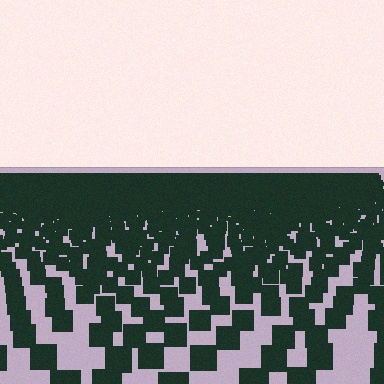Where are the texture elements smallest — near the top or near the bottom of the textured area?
Near the top.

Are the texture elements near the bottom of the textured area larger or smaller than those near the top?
Larger. Near the bottom, elements are closer to the viewer and appear at a bigger on-screen size.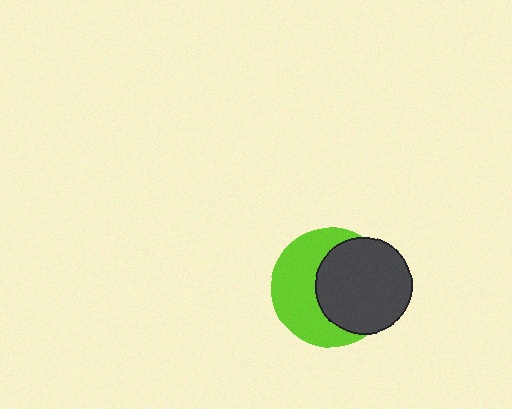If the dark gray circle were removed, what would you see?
You would see the complete lime circle.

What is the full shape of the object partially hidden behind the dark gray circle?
The partially hidden object is a lime circle.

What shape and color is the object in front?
The object in front is a dark gray circle.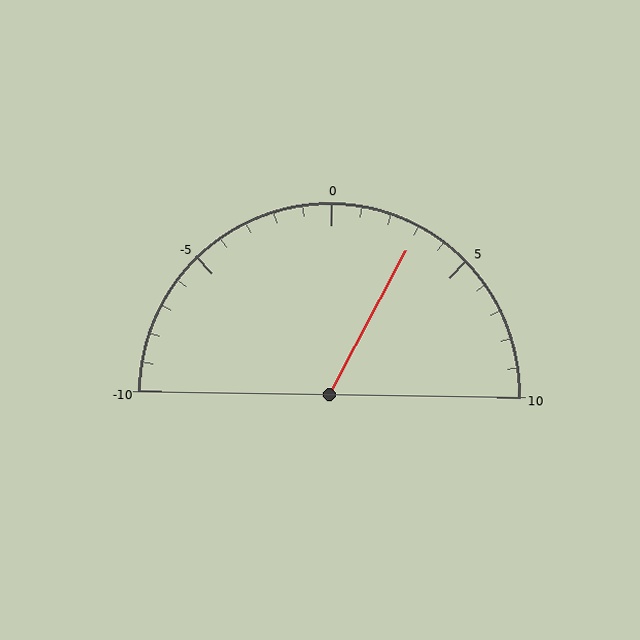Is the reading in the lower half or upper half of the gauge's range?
The reading is in the upper half of the range (-10 to 10).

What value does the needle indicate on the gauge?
The needle indicates approximately 3.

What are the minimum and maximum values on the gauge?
The gauge ranges from -10 to 10.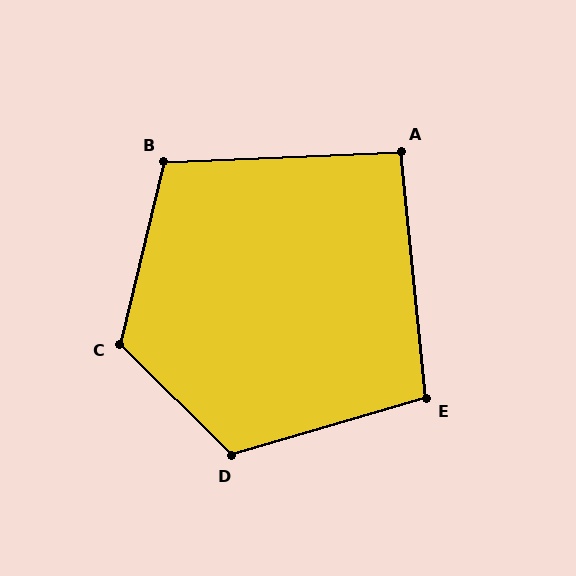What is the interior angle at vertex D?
Approximately 118 degrees (obtuse).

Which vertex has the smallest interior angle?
A, at approximately 94 degrees.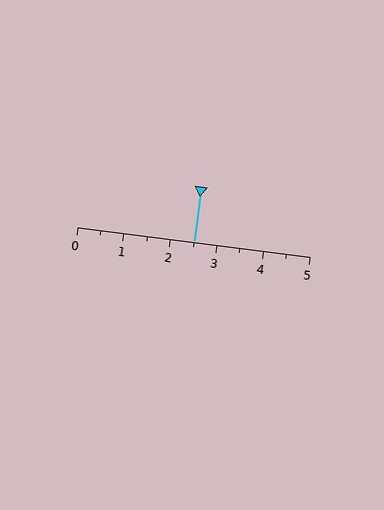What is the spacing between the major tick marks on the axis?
The major ticks are spaced 1 apart.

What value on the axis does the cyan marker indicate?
The marker indicates approximately 2.5.